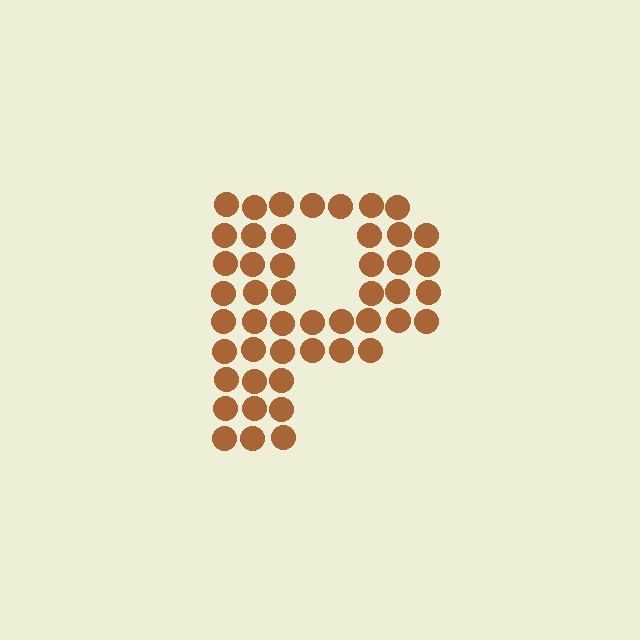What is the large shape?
The large shape is the letter P.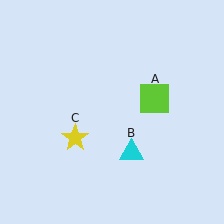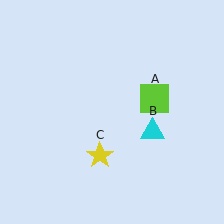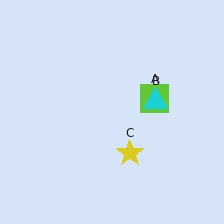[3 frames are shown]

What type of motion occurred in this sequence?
The cyan triangle (object B), yellow star (object C) rotated counterclockwise around the center of the scene.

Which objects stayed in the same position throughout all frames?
Lime square (object A) remained stationary.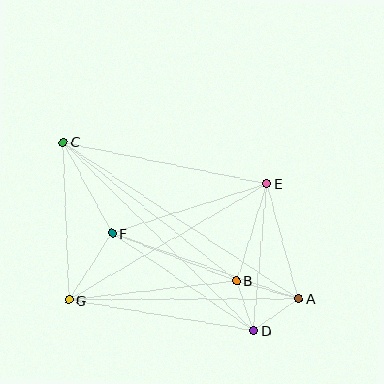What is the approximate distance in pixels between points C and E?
The distance between C and E is approximately 208 pixels.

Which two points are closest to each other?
Points B and D are closest to each other.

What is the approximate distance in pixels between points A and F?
The distance between A and F is approximately 198 pixels.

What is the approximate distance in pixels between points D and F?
The distance between D and F is approximately 172 pixels.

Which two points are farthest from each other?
Points A and C are farthest from each other.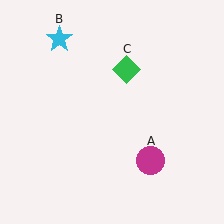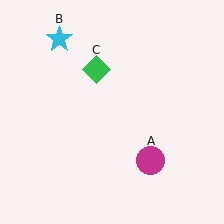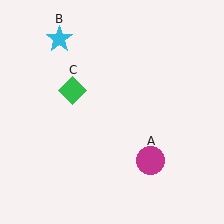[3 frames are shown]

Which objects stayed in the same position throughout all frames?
Magenta circle (object A) and cyan star (object B) remained stationary.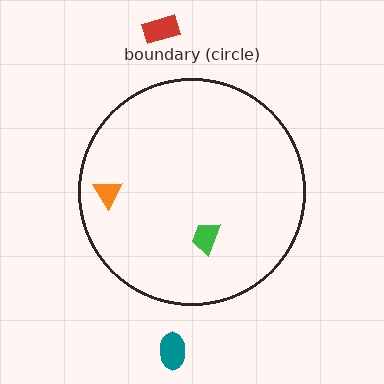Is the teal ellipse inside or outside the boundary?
Outside.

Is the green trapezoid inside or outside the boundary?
Inside.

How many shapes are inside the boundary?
2 inside, 2 outside.